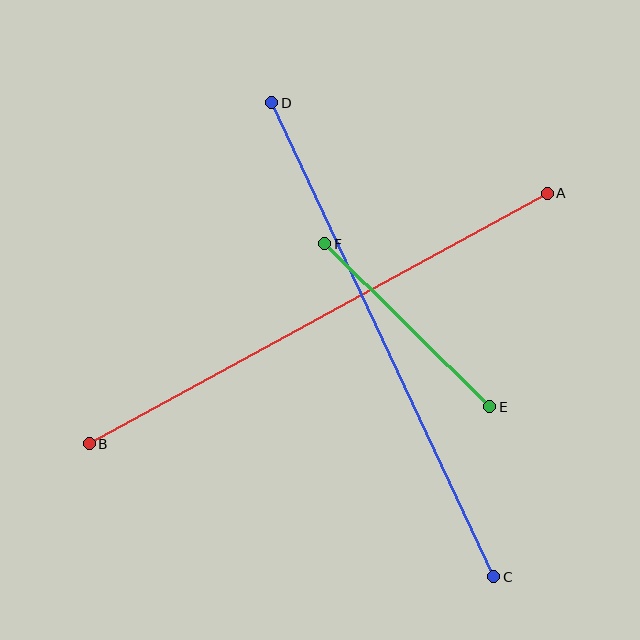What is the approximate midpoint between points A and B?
The midpoint is at approximately (318, 319) pixels.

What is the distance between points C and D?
The distance is approximately 523 pixels.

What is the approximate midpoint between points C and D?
The midpoint is at approximately (383, 340) pixels.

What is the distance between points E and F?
The distance is approximately 232 pixels.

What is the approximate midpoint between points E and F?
The midpoint is at approximately (407, 325) pixels.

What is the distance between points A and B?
The distance is approximately 522 pixels.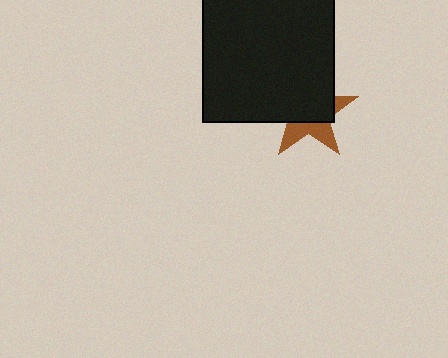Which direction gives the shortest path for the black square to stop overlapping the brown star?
Moving toward the upper-left gives the shortest separation.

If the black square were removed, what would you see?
You would see the complete brown star.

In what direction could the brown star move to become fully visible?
The brown star could move toward the lower-right. That would shift it out from behind the black square entirely.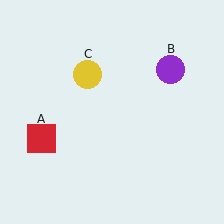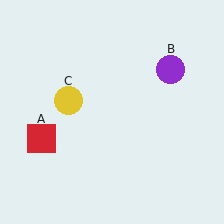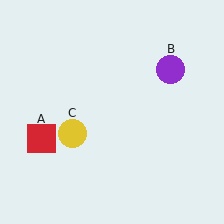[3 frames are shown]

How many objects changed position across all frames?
1 object changed position: yellow circle (object C).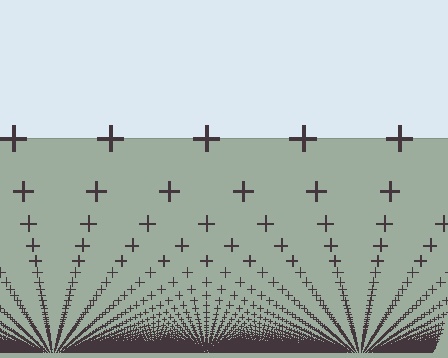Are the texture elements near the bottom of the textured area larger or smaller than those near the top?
Smaller. The gradient is inverted — elements near the bottom are smaller and denser.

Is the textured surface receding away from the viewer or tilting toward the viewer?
The surface appears to tilt toward the viewer. Texture elements get larger and sparser toward the top.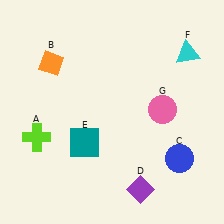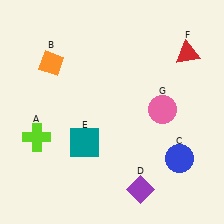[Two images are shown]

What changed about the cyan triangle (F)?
In Image 1, F is cyan. In Image 2, it changed to red.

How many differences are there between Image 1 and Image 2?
There is 1 difference between the two images.